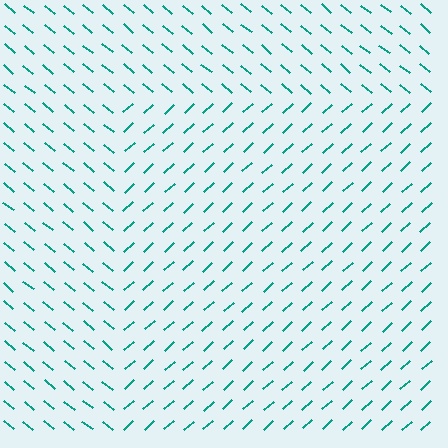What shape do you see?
I see a rectangle.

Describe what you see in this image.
The image is filled with small teal line segments. A rectangle region in the image has lines oriented differently from the surrounding lines, creating a visible texture boundary.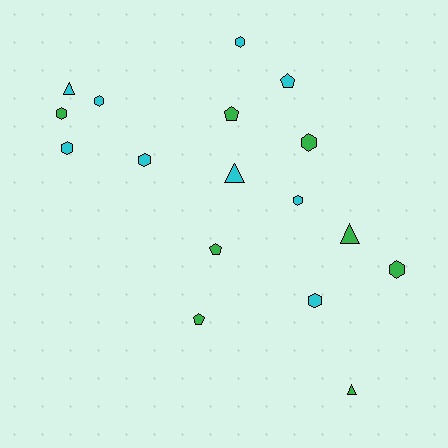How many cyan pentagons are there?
There is 1 cyan pentagon.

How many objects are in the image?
There are 17 objects.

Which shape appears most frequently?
Hexagon, with 9 objects.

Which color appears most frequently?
Cyan, with 9 objects.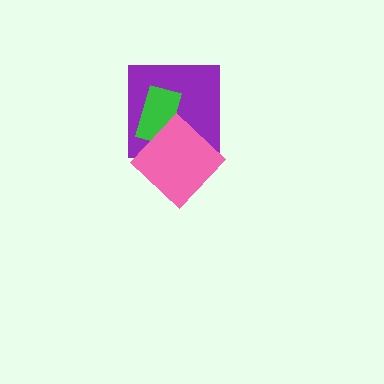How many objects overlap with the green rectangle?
2 objects overlap with the green rectangle.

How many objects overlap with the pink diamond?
2 objects overlap with the pink diamond.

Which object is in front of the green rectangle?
The pink diamond is in front of the green rectangle.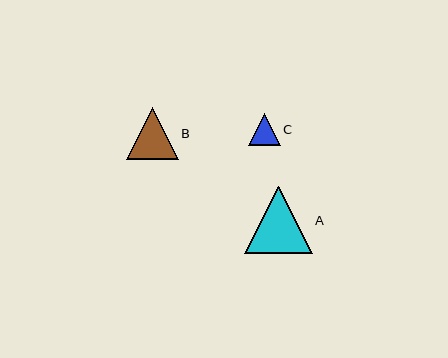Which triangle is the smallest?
Triangle C is the smallest with a size of approximately 31 pixels.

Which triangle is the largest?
Triangle A is the largest with a size of approximately 67 pixels.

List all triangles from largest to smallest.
From largest to smallest: A, B, C.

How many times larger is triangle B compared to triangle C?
Triangle B is approximately 1.6 times the size of triangle C.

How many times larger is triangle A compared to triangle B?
Triangle A is approximately 1.3 times the size of triangle B.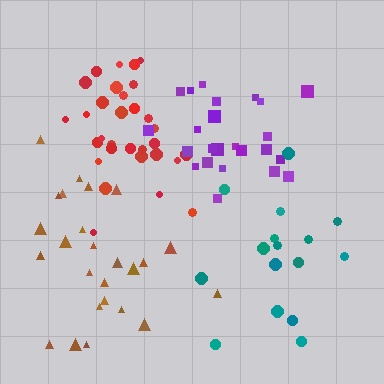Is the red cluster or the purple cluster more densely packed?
Red.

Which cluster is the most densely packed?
Red.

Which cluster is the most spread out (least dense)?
Teal.